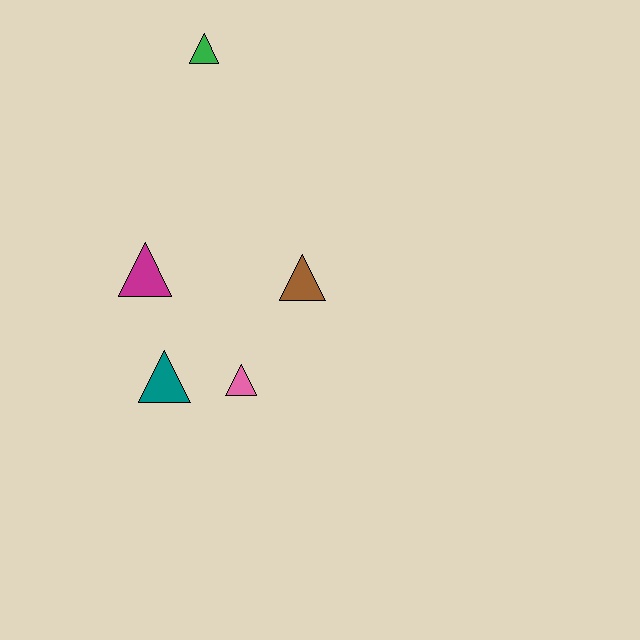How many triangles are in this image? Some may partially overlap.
There are 5 triangles.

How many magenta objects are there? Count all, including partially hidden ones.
There is 1 magenta object.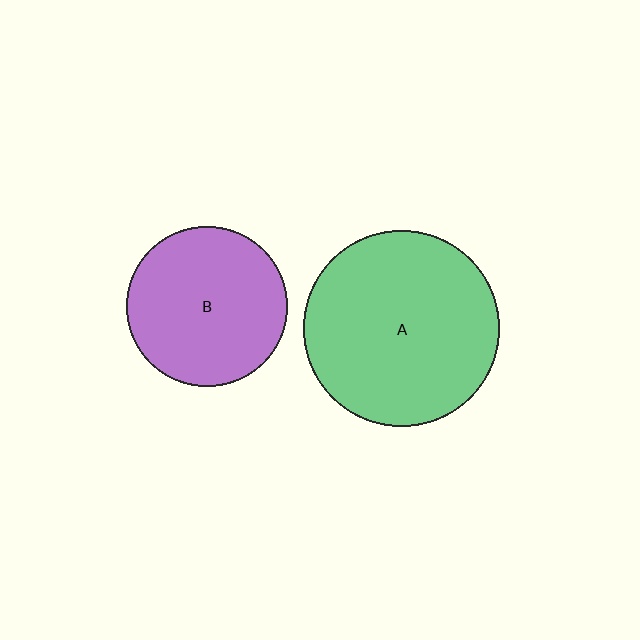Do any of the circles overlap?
No, none of the circles overlap.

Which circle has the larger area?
Circle A (green).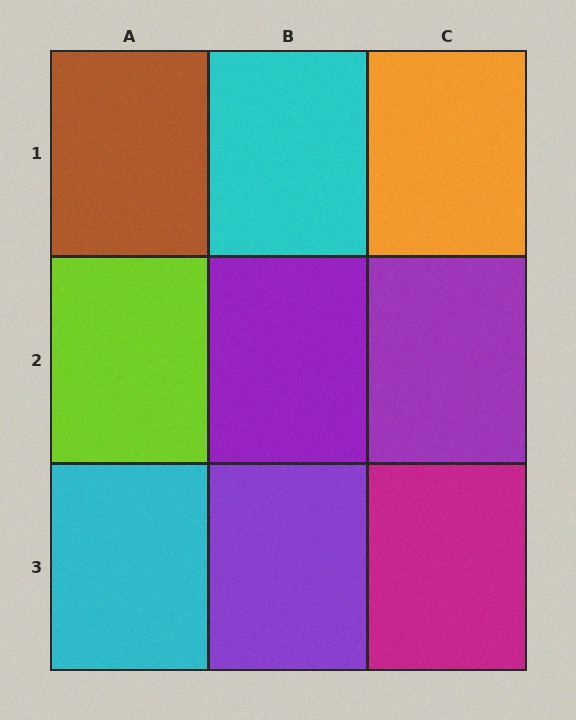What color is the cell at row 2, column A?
Lime.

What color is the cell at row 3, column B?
Purple.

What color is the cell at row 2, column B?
Purple.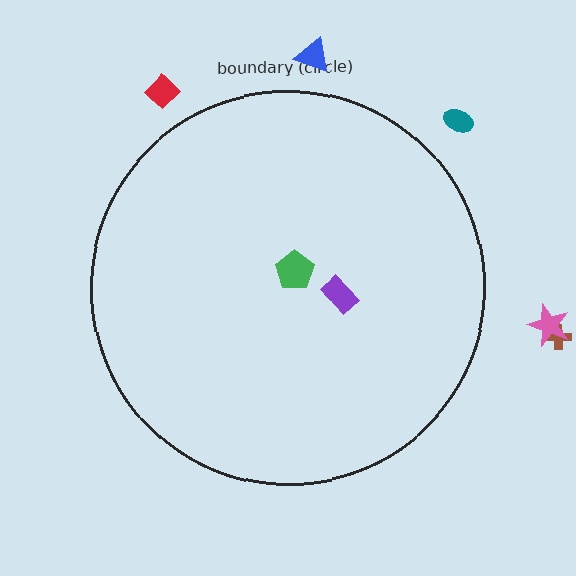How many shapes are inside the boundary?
2 inside, 5 outside.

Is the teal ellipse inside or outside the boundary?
Outside.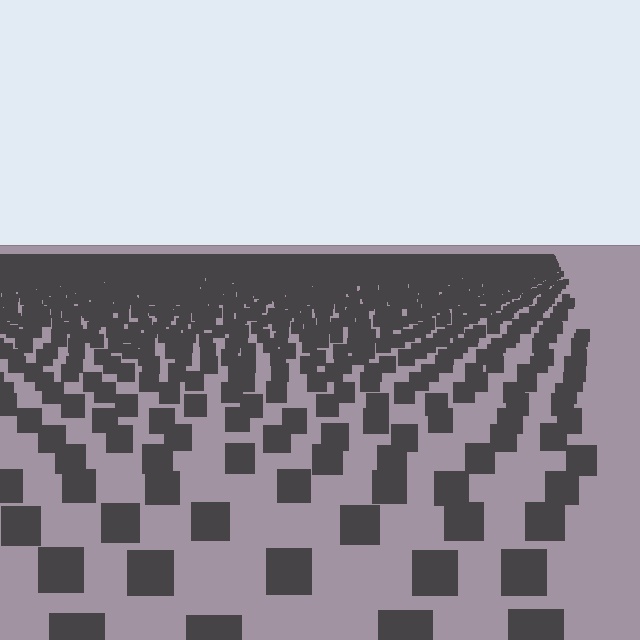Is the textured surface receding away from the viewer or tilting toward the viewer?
The surface is receding away from the viewer. Texture elements get smaller and denser toward the top.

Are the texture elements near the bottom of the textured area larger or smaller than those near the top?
Larger. Near the bottom, elements are closer to the viewer and appear at a bigger on-screen size.